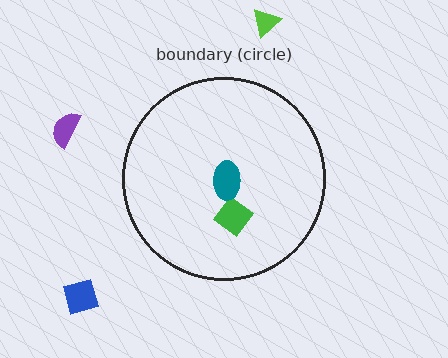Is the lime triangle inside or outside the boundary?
Outside.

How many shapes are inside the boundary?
2 inside, 3 outside.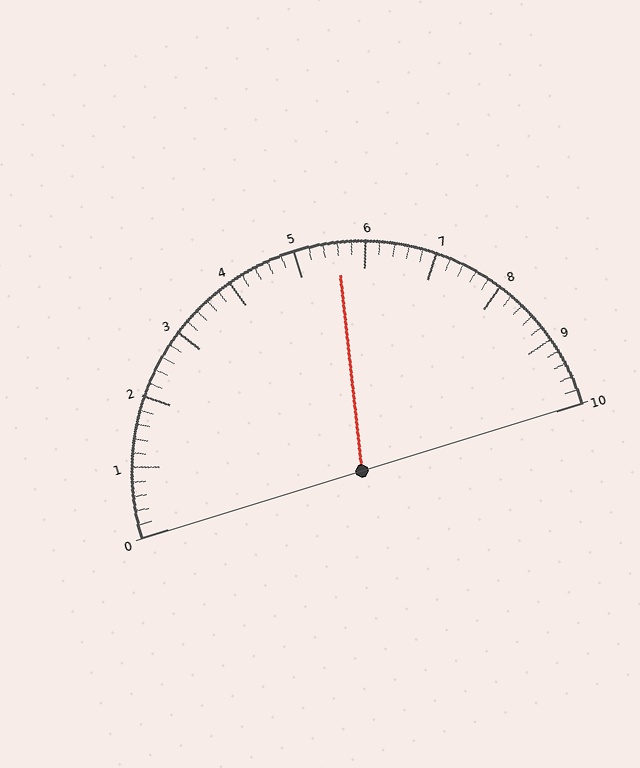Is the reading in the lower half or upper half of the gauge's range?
The reading is in the upper half of the range (0 to 10).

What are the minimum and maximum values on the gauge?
The gauge ranges from 0 to 10.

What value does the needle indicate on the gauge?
The needle indicates approximately 5.6.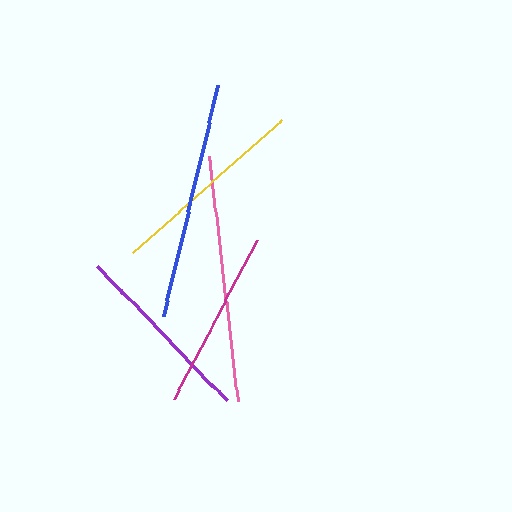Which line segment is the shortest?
The magenta line is the shortest at approximately 179 pixels.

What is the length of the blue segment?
The blue segment is approximately 237 pixels long.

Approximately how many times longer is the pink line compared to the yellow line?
The pink line is approximately 1.2 times the length of the yellow line.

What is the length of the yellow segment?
The yellow segment is approximately 201 pixels long.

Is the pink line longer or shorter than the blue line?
The pink line is longer than the blue line.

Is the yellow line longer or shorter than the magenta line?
The yellow line is longer than the magenta line.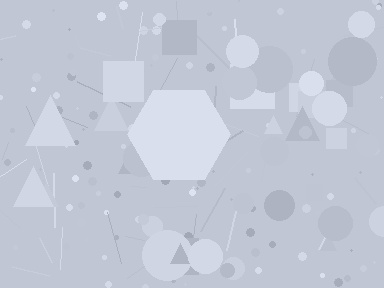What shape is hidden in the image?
A hexagon is hidden in the image.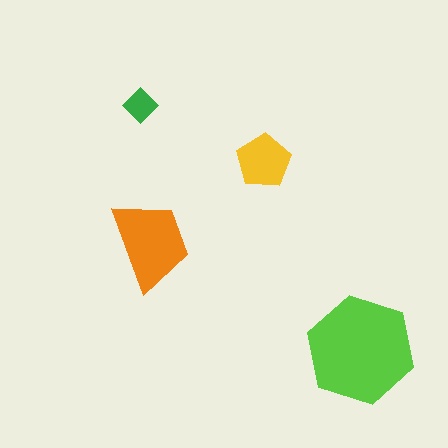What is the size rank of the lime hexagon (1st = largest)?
1st.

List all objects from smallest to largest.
The green diamond, the yellow pentagon, the orange trapezoid, the lime hexagon.